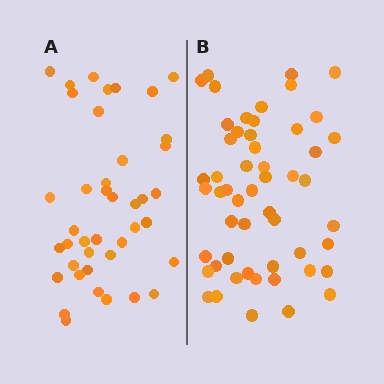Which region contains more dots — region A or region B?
Region B (the right region) has more dots.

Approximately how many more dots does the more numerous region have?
Region B has roughly 12 or so more dots than region A.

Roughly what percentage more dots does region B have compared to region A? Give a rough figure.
About 30% more.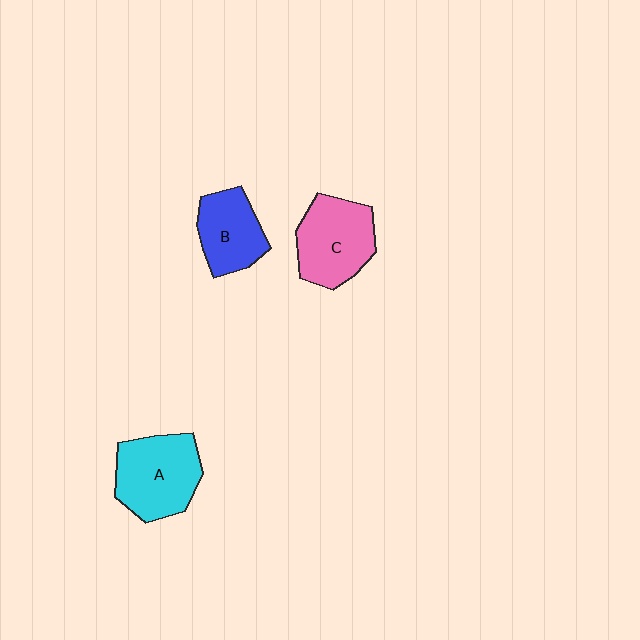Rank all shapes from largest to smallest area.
From largest to smallest: A (cyan), C (pink), B (blue).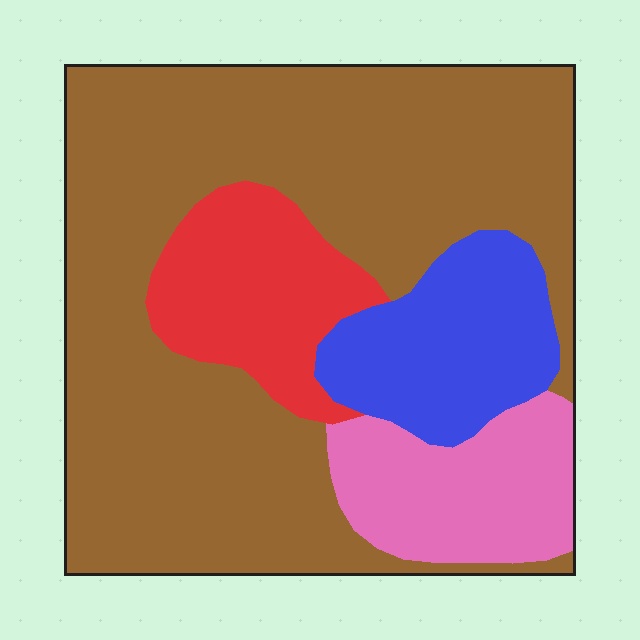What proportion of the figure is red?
Red covers 13% of the figure.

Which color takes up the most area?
Brown, at roughly 60%.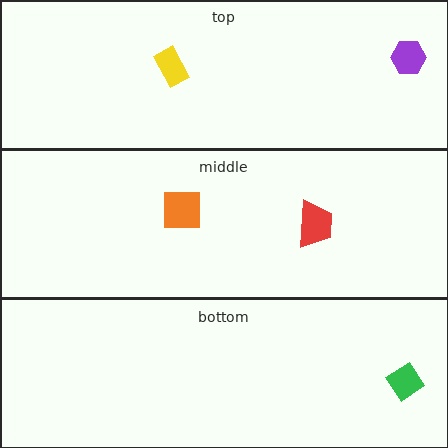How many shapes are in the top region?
2.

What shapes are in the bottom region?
The green diamond.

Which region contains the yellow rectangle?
The top region.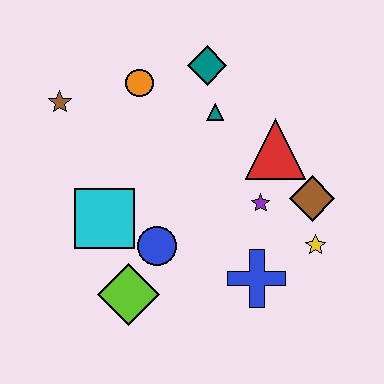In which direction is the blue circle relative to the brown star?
The blue circle is below the brown star.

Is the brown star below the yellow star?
No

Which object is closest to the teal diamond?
The teal triangle is closest to the teal diamond.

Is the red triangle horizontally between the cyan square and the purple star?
No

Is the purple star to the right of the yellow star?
No